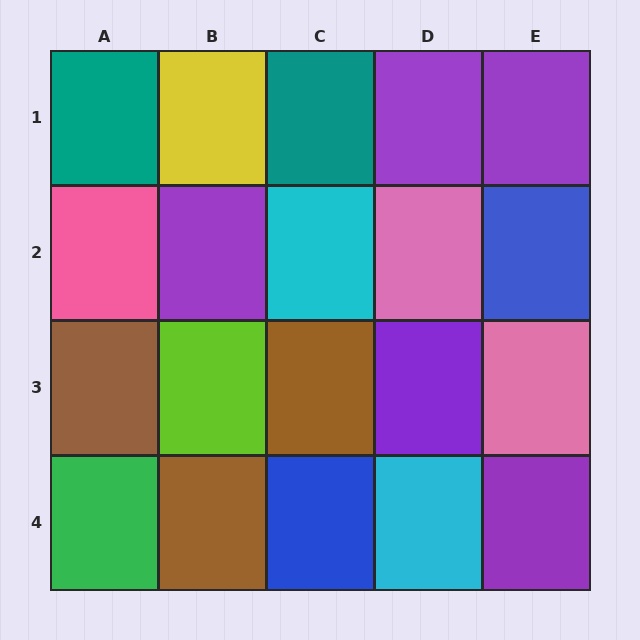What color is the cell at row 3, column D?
Purple.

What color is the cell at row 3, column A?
Brown.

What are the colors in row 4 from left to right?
Green, brown, blue, cyan, purple.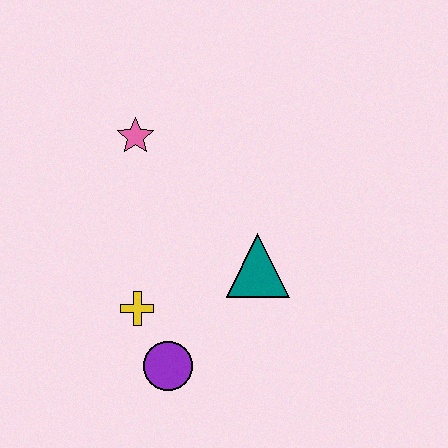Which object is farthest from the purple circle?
The pink star is farthest from the purple circle.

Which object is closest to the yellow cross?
The purple circle is closest to the yellow cross.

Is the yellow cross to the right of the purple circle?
No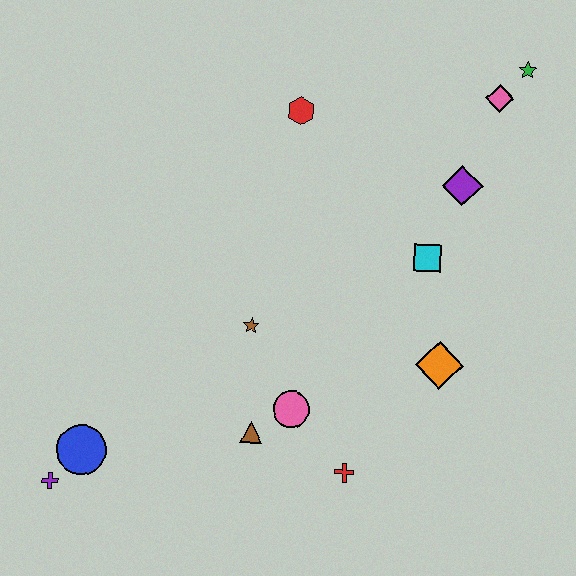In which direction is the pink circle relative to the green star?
The pink circle is below the green star.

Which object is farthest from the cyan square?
The purple cross is farthest from the cyan square.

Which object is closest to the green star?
The pink diamond is closest to the green star.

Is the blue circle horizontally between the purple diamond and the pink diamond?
No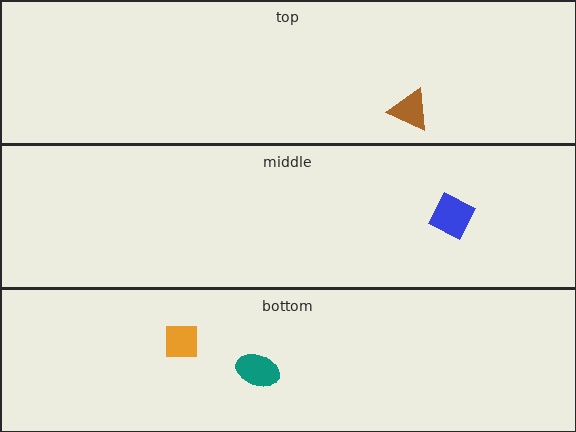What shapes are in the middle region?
The blue diamond.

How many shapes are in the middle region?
1.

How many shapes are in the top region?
1.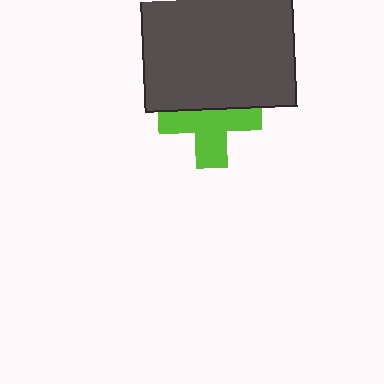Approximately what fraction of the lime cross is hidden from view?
Roughly 39% of the lime cross is hidden behind the dark gray rectangle.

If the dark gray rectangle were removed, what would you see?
You would see the complete lime cross.